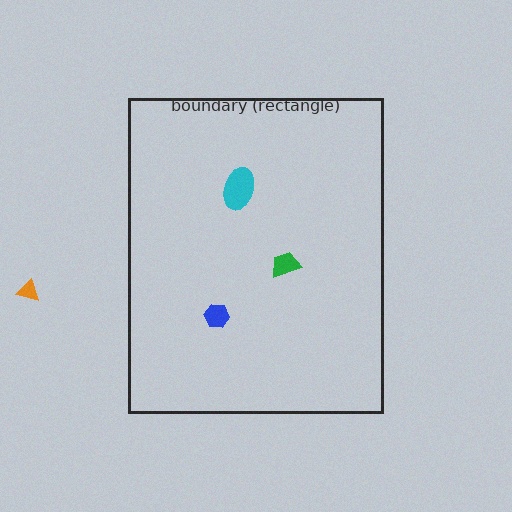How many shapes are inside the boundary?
3 inside, 1 outside.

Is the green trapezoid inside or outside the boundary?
Inside.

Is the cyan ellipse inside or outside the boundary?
Inside.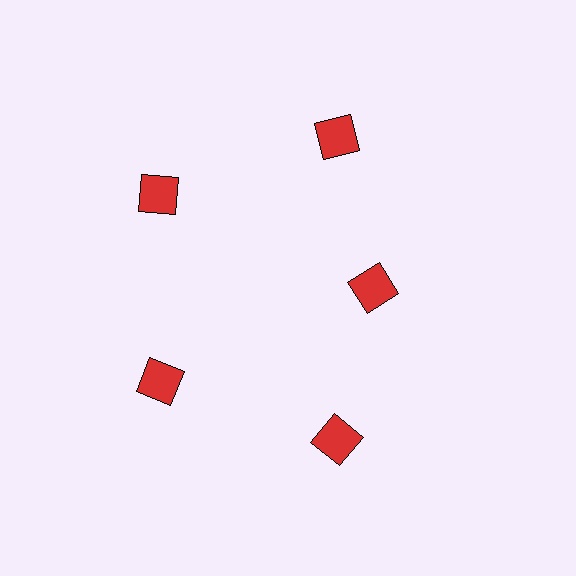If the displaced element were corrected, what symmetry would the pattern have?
It would have 5-fold rotational symmetry — the pattern would map onto itself every 72 degrees.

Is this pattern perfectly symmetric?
No. The 5 red squares are arranged in a ring, but one element near the 3 o'clock position is pulled inward toward the center, breaking the 5-fold rotational symmetry.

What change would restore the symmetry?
The symmetry would be restored by moving it outward, back onto the ring so that all 5 squares sit at equal angles and equal distance from the center.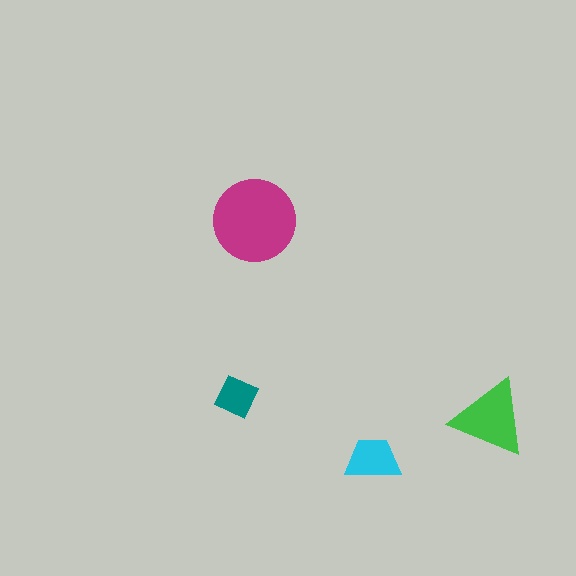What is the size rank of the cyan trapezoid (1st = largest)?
3rd.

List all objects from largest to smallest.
The magenta circle, the green triangle, the cyan trapezoid, the teal diamond.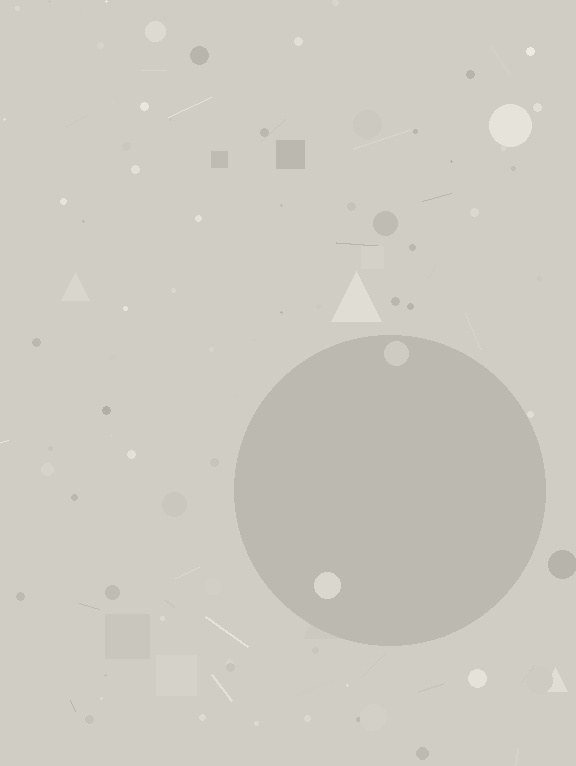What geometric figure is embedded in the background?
A circle is embedded in the background.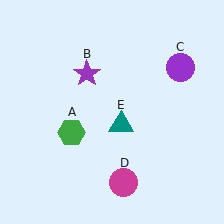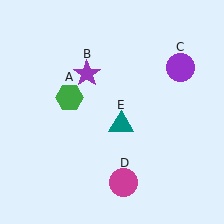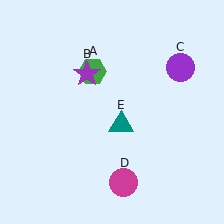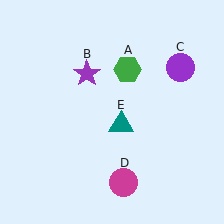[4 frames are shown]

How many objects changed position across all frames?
1 object changed position: green hexagon (object A).